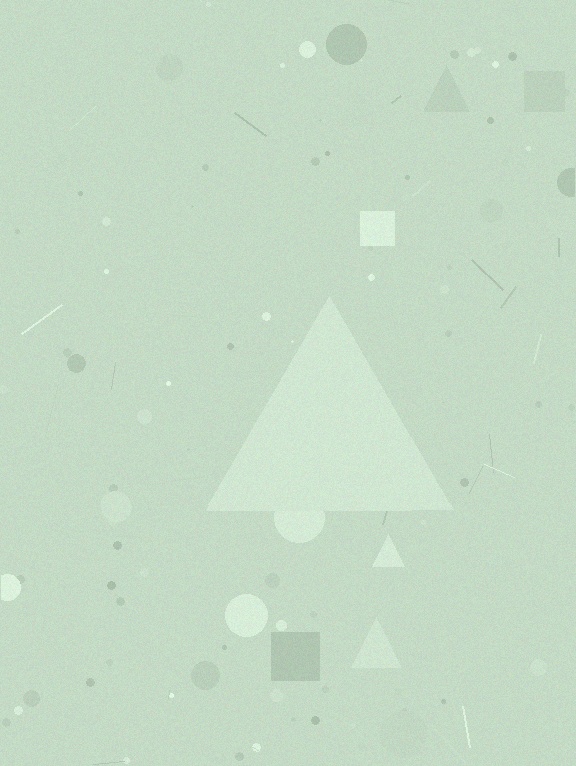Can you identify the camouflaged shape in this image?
The camouflaged shape is a triangle.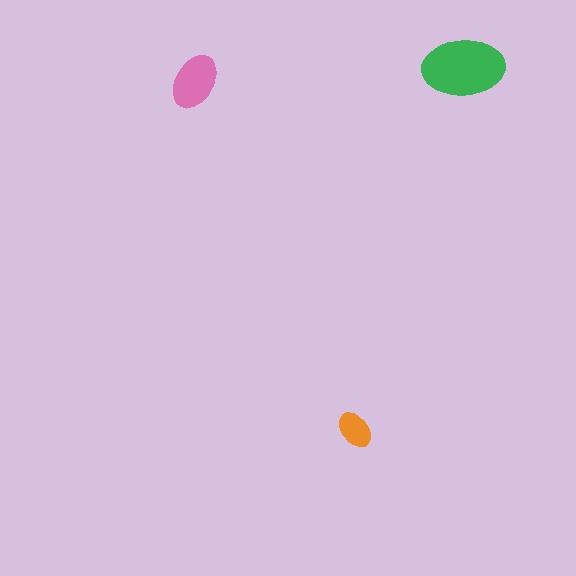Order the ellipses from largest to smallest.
the green one, the pink one, the orange one.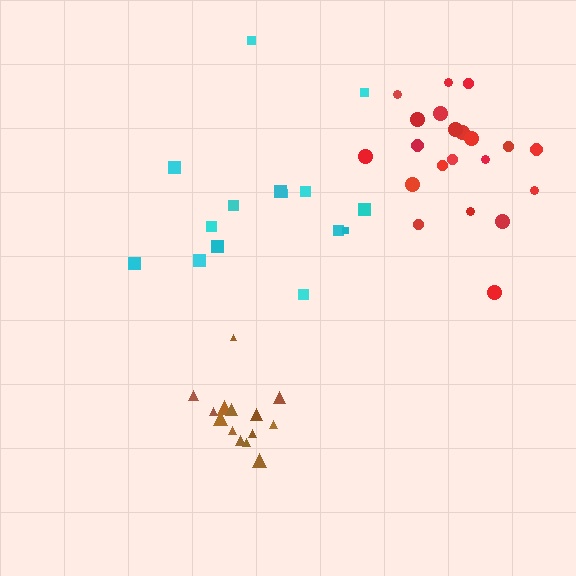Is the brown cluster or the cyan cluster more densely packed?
Brown.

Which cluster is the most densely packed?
Brown.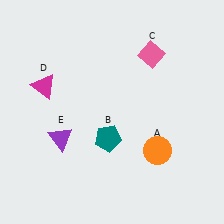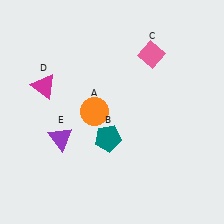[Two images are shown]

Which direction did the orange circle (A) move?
The orange circle (A) moved left.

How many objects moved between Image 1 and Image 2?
1 object moved between the two images.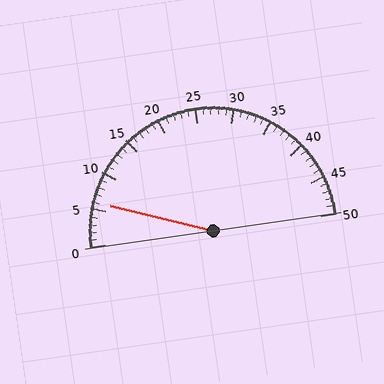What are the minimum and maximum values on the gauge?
The gauge ranges from 0 to 50.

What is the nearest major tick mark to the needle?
The nearest major tick mark is 5.